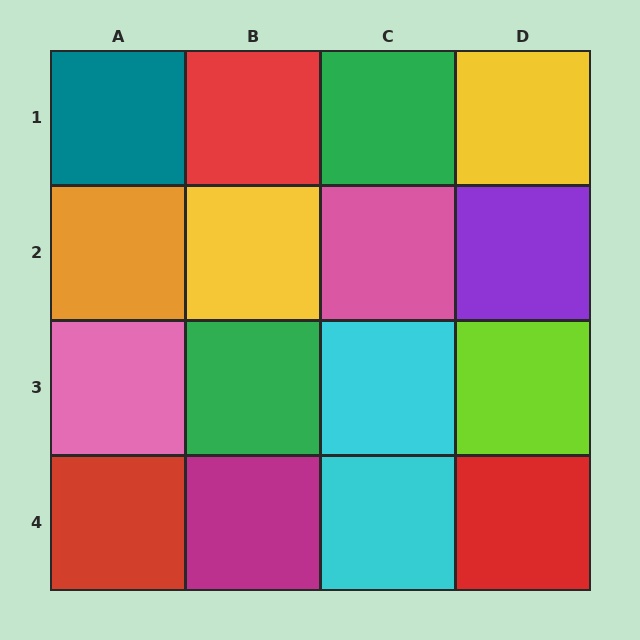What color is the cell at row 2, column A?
Orange.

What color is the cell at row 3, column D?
Lime.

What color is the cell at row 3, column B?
Green.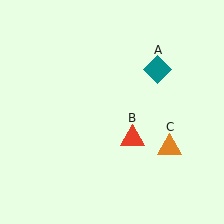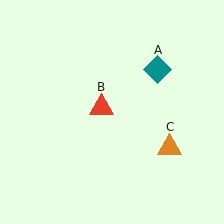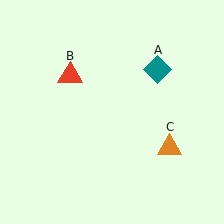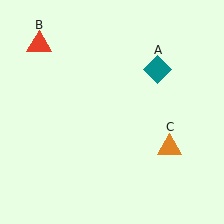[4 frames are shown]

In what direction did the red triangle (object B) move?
The red triangle (object B) moved up and to the left.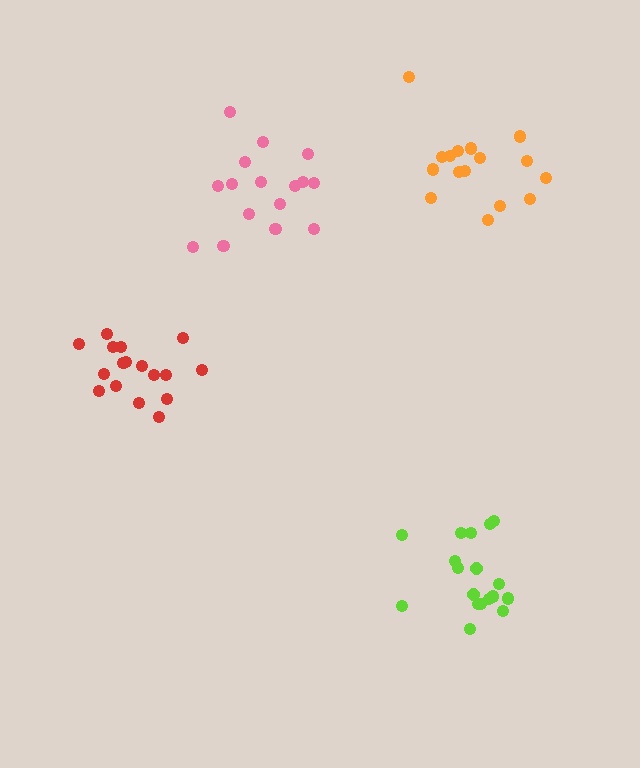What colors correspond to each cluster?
The clusters are colored: lime, red, orange, pink.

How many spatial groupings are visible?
There are 4 spatial groupings.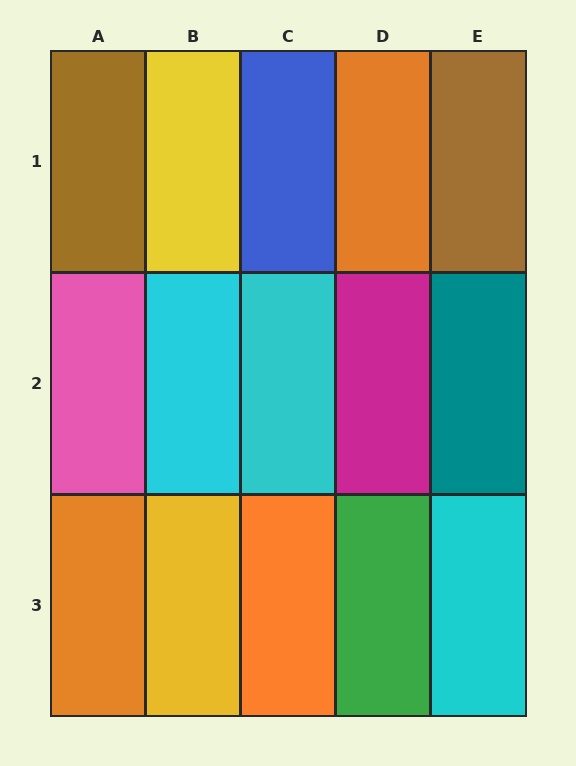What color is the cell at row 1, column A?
Brown.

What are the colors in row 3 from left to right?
Orange, yellow, orange, green, cyan.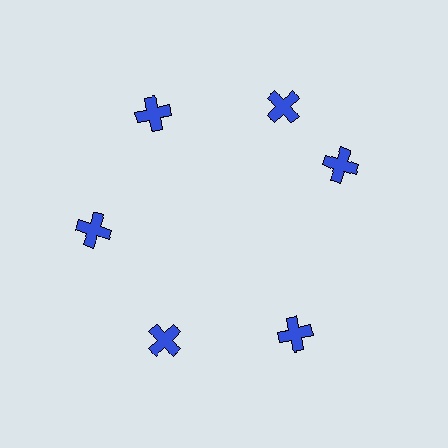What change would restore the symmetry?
The symmetry would be restored by rotating it back into even spacing with its neighbors so that all 6 crosses sit at equal angles and equal distance from the center.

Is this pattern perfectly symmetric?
No. The 6 blue crosses are arranged in a ring, but one element near the 3 o'clock position is rotated out of alignment along the ring, breaking the 6-fold rotational symmetry.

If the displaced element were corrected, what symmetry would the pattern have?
It would have 6-fold rotational symmetry — the pattern would map onto itself every 60 degrees.